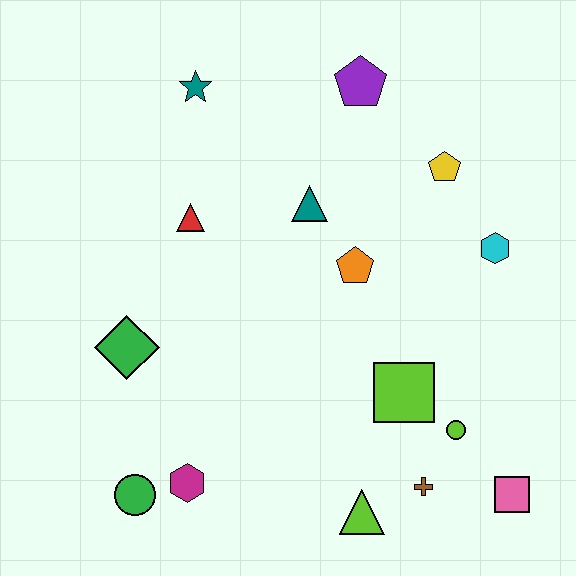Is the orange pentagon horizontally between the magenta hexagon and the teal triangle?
No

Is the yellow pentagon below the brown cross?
No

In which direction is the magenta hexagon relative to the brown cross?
The magenta hexagon is to the left of the brown cross.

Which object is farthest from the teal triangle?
The pink square is farthest from the teal triangle.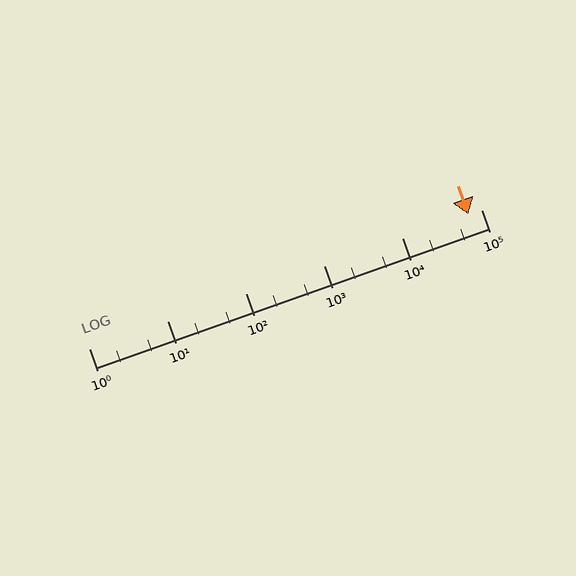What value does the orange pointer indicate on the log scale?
The pointer indicates approximately 69000.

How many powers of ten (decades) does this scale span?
The scale spans 5 decades, from 1 to 100000.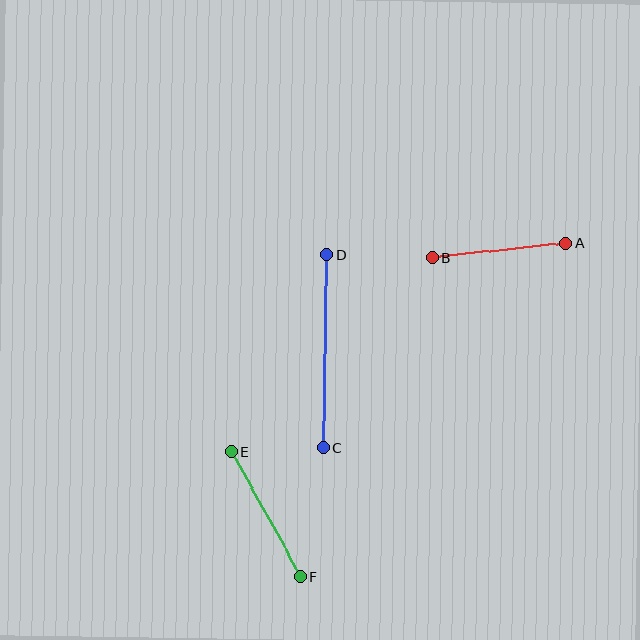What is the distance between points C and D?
The distance is approximately 193 pixels.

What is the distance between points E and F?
The distance is approximately 143 pixels.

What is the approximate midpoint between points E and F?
The midpoint is at approximately (266, 514) pixels.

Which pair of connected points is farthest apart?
Points C and D are farthest apart.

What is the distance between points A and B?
The distance is approximately 135 pixels.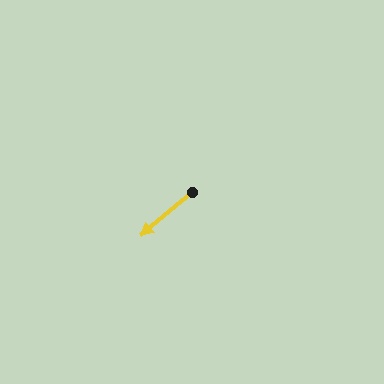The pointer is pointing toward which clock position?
Roughly 8 o'clock.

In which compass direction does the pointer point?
Southwest.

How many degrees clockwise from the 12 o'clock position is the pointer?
Approximately 230 degrees.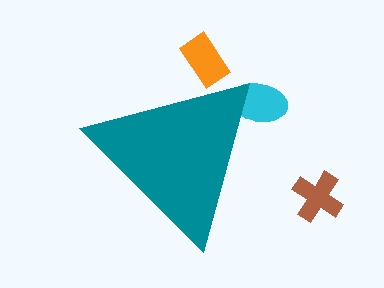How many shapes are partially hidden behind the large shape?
2 shapes are partially hidden.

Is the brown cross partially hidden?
No, the brown cross is fully visible.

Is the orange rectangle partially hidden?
Yes, the orange rectangle is partially hidden behind the teal triangle.